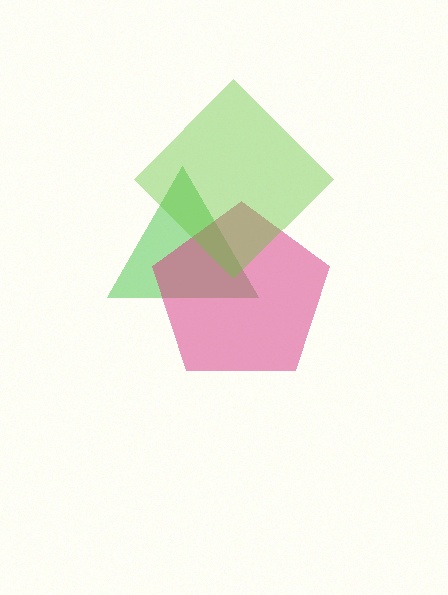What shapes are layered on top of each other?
The layered shapes are: a green triangle, a magenta pentagon, a lime diamond.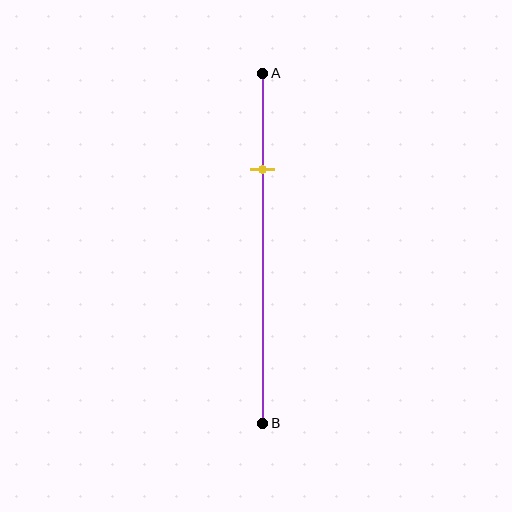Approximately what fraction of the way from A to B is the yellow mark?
The yellow mark is approximately 25% of the way from A to B.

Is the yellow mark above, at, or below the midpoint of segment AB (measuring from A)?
The yellow mark is above the midpoint of segment AB.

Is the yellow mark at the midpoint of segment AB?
No, the mark is at about 25% from A, not at the 50% midpoint.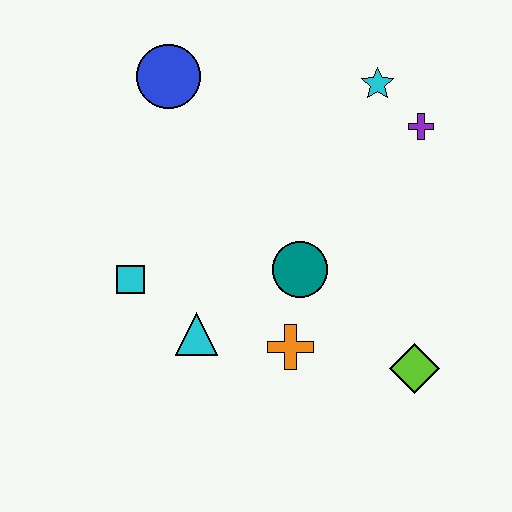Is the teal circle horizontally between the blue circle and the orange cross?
No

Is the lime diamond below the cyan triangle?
Yes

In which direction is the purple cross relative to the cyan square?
The purple cross is to the right of the cyan square.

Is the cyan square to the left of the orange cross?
Yes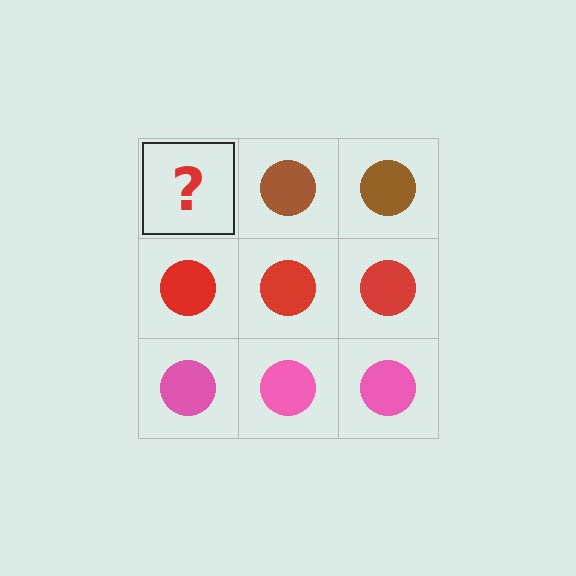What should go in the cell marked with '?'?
The missing cell should contain a brown circle.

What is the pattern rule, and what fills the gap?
The rule is that each row has a consistent color. The gap should be filled with a brown circle.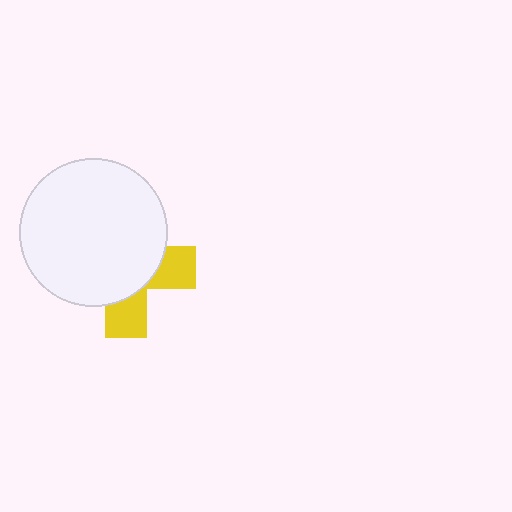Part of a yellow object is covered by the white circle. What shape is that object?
It is a cross.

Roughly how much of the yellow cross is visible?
A small part of it is visible (roughly 33%).